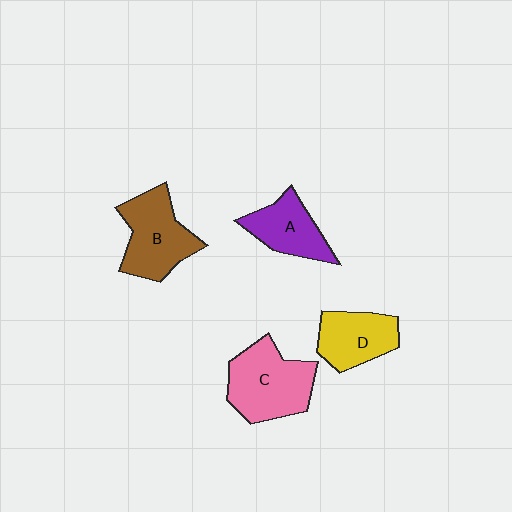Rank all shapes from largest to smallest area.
From largest to smallest: C (pink), B (brown), D (yellow), A (purple).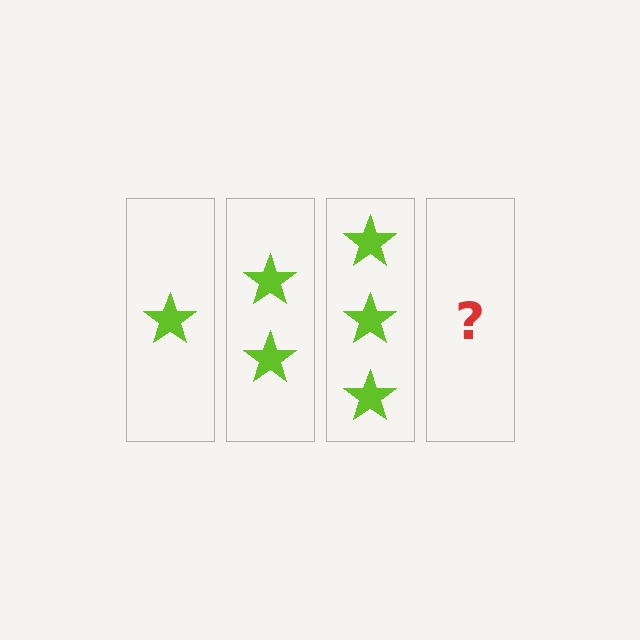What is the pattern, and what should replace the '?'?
The pattern is that each step adds one more star. The '?' should be 4 stars.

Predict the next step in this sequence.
The next step is 4 stars.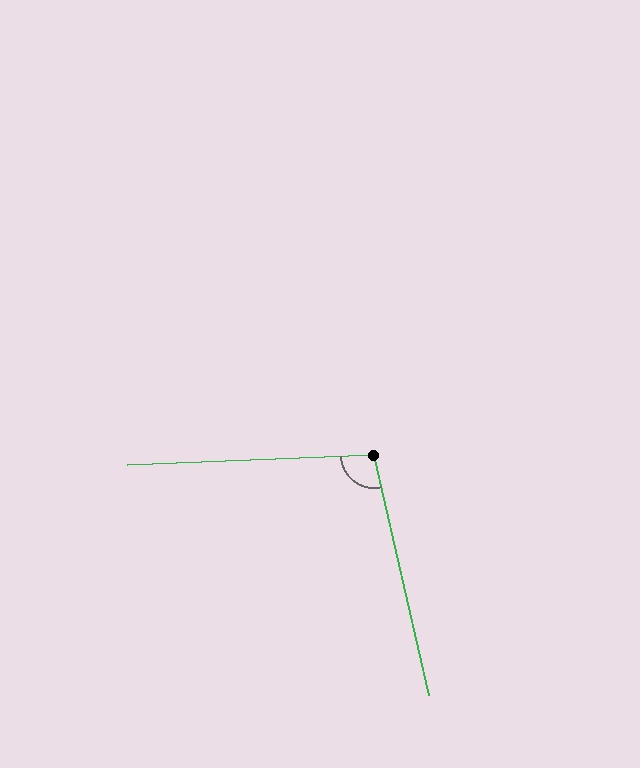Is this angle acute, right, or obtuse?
It is obtuse.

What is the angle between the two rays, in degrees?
Approximately 100 degrees.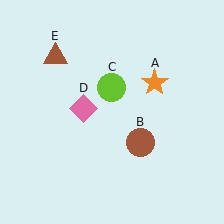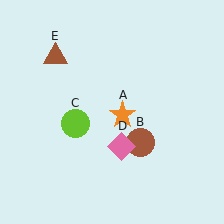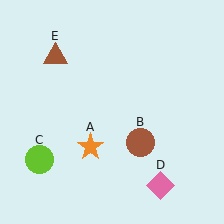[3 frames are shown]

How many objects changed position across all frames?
3 objects changed position: orange star (object A), lime circle (object C), pink diamond (object D).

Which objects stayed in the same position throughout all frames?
Brown circle (object B) and brown triangle (object E) remained stationary.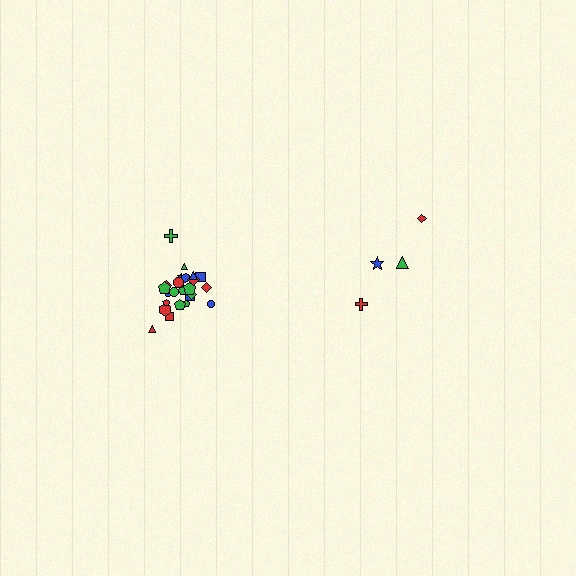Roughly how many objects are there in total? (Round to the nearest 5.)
Roughly 30 objects in total.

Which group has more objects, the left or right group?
The left group.